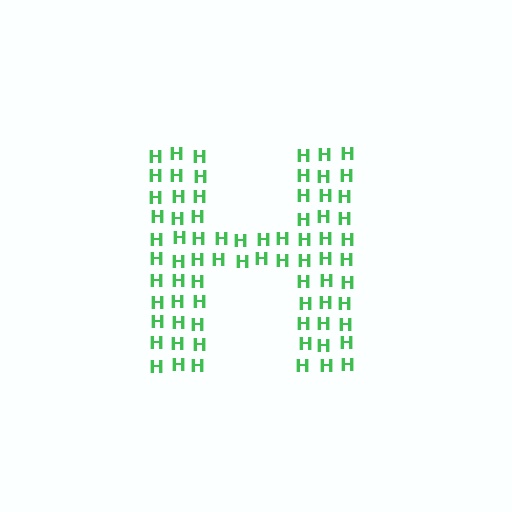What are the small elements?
The small elements are letter H's.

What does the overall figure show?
The overall figure shows the letter H.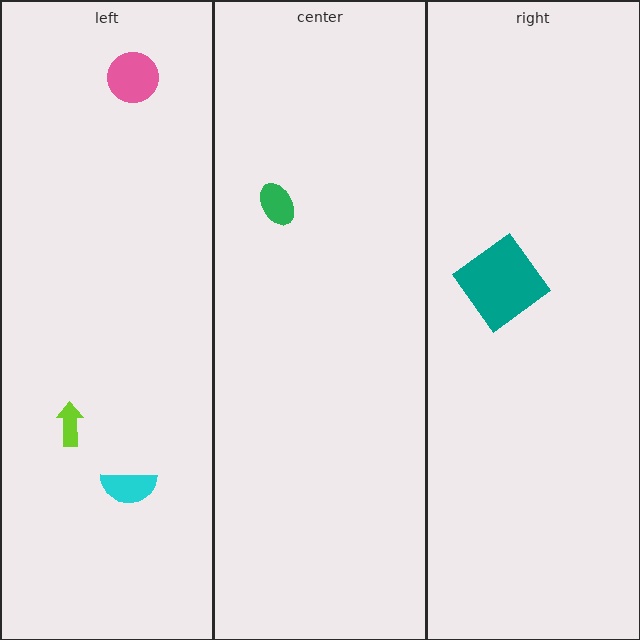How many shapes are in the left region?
3.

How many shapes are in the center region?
1.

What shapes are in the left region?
The lime arrow, the pink circle, the cyan semicircle.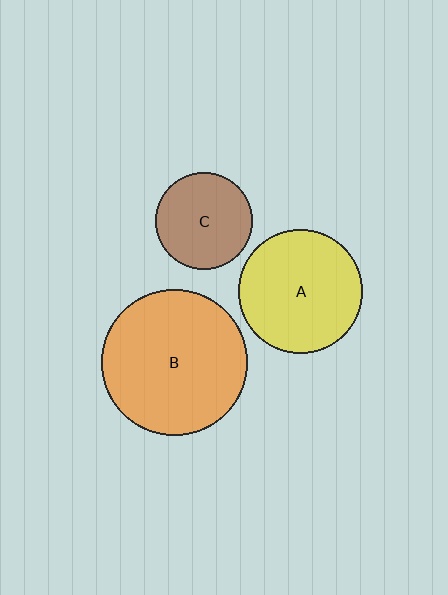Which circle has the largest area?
Circle B (orange).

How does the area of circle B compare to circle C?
Approximately 2.3 times.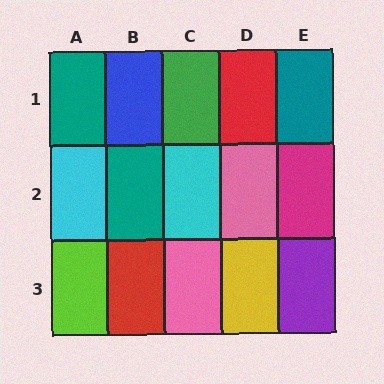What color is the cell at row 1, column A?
Teal.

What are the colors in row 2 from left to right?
Cyan, teal, cyan, pink, magenta.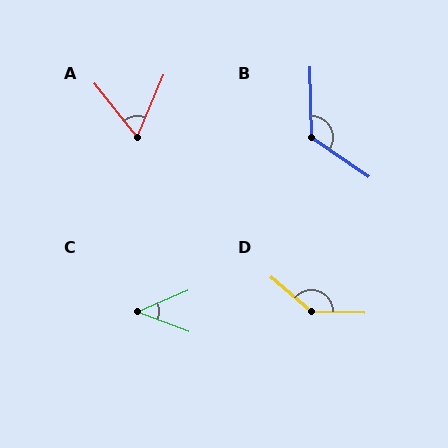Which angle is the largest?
D, at approximately 142 degrees.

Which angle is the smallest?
C, at approximately 44 degrees.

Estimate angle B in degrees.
Approximately 126 degrees.